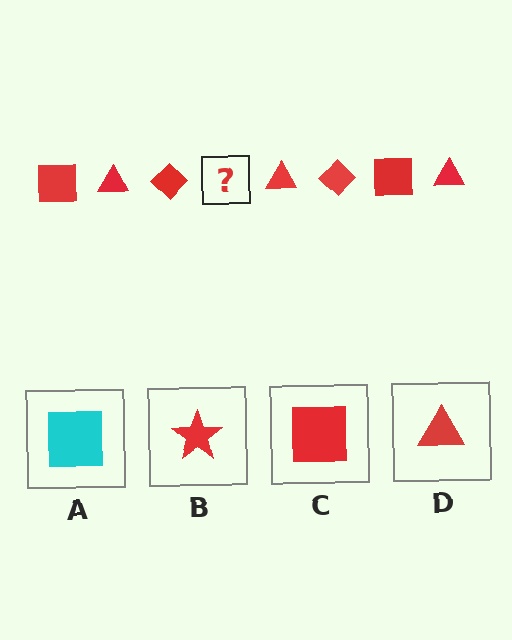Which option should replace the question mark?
Option C.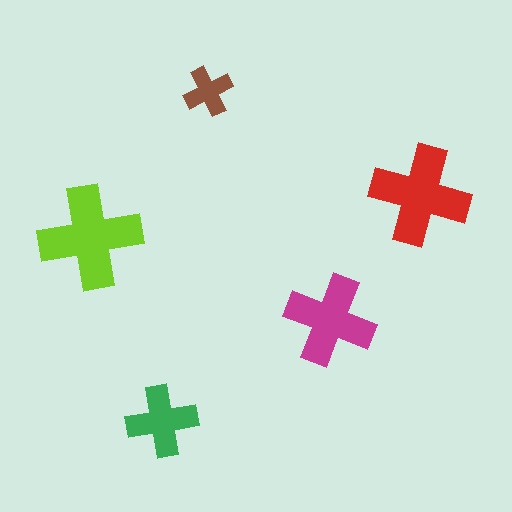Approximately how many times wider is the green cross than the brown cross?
About 1.5 times wider.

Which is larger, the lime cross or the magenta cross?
The lime one.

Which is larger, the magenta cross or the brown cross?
The magenta one.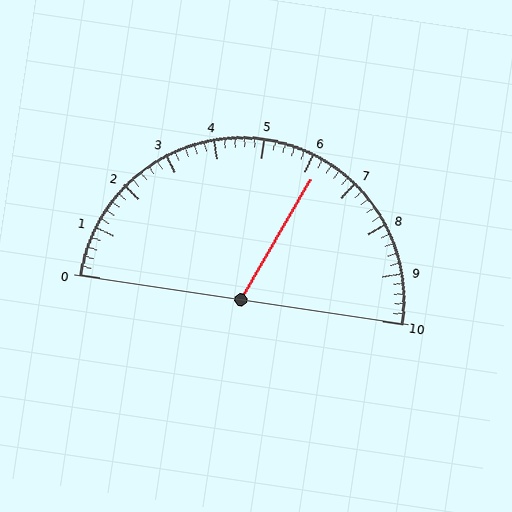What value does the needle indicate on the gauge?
The needle indicates approximately 6.2.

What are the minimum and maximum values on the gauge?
The gauge ranges from 0 to 10.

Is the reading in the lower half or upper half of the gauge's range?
The reading is in the upper half of the range (0 to 10).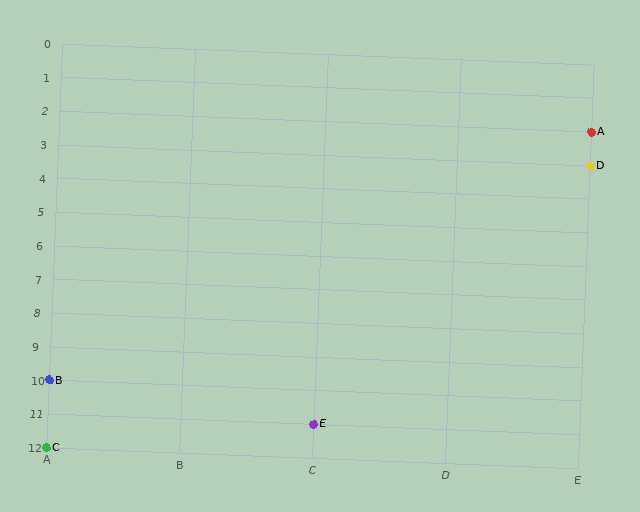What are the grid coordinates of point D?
Point D is at grid coordinates (E, 3).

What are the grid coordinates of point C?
Point C is at grid coordinates (A, 12).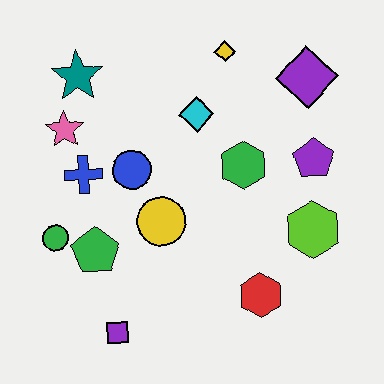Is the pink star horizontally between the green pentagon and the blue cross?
No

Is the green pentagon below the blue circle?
Yes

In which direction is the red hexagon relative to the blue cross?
The red hexagon is to the right of the blue cross.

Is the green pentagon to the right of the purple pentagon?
No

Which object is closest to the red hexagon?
The lime hexagon is closest to the red hexagon.